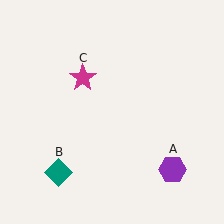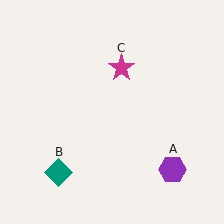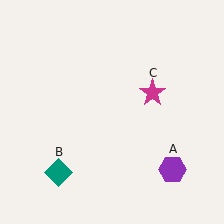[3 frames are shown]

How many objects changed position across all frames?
1 object changed position: magenta star (object C).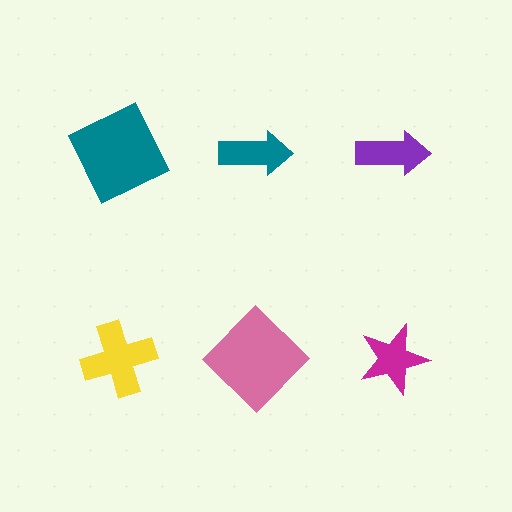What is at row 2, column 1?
A yellow cross.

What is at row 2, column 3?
A magenta star.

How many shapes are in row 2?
3 shapes.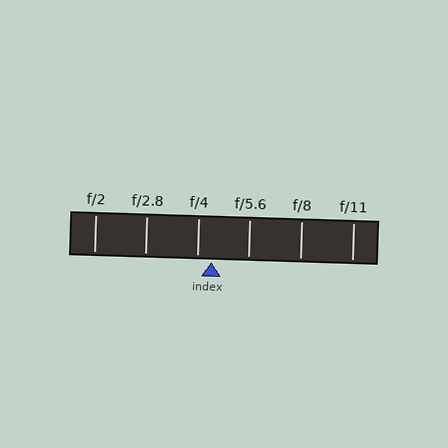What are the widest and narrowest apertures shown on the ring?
The widest aperture shown is f/2 and the narrowest is f/11.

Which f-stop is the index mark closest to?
The index mark is closest to f/4.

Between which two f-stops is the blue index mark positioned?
The index mark is between f/4 and f/5.6.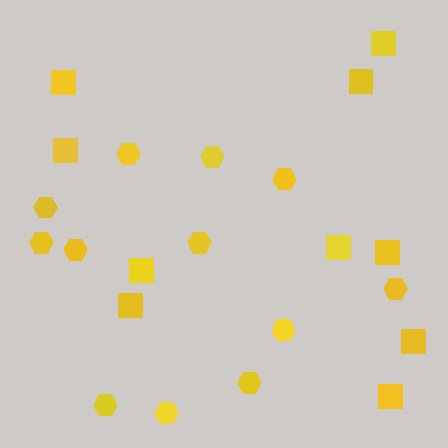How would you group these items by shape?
There are 2 groups: one group of hexagons (12) and one group of squares (10).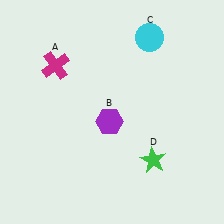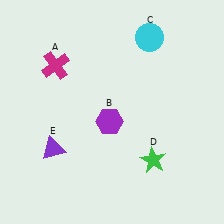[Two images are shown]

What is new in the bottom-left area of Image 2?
A purple triangle (E) was added in the bottom-left area of Image 2.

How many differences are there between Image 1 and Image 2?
There is 1 difference between the two images.